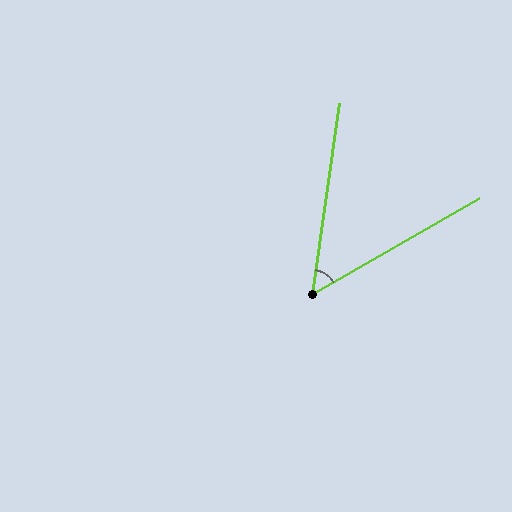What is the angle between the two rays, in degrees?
Approximately 52 degrees.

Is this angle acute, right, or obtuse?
It is acute.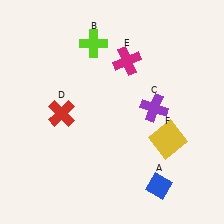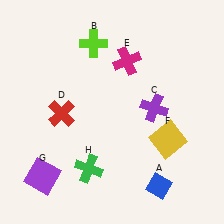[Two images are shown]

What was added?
A purple square (G), a green cross (H) were added in Image 2.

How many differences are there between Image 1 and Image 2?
There are 2 differences between the two images.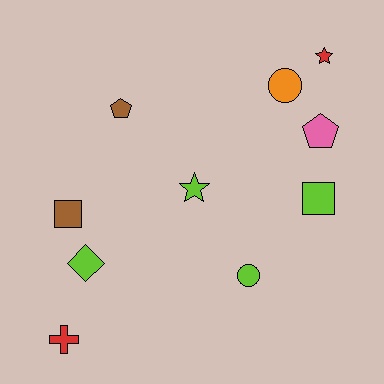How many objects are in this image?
There are 10 objects.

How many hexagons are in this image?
There are no hexagons.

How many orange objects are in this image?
There is 1 orange object.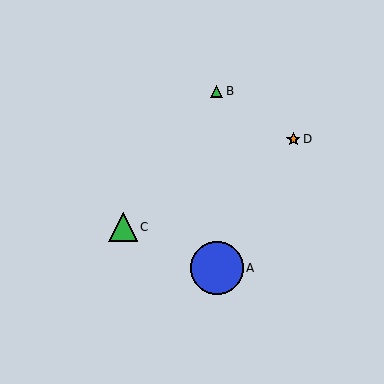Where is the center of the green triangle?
The center of the green triangle is at (217, 91).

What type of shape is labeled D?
Shape D is an orange star.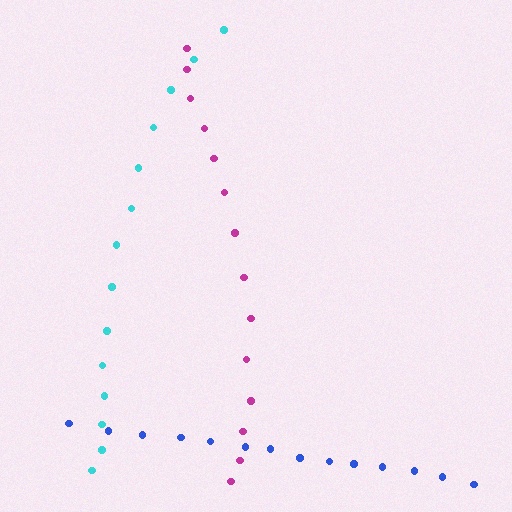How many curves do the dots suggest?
There are 3 distinct paths.